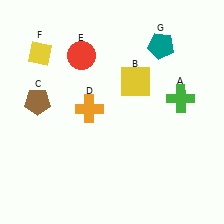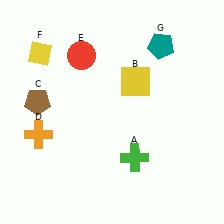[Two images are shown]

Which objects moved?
The objects that moved are: the green cross (A), the orange cross (D).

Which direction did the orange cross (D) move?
The orange cross (D) moved left.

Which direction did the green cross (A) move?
The green cross (A) moved down.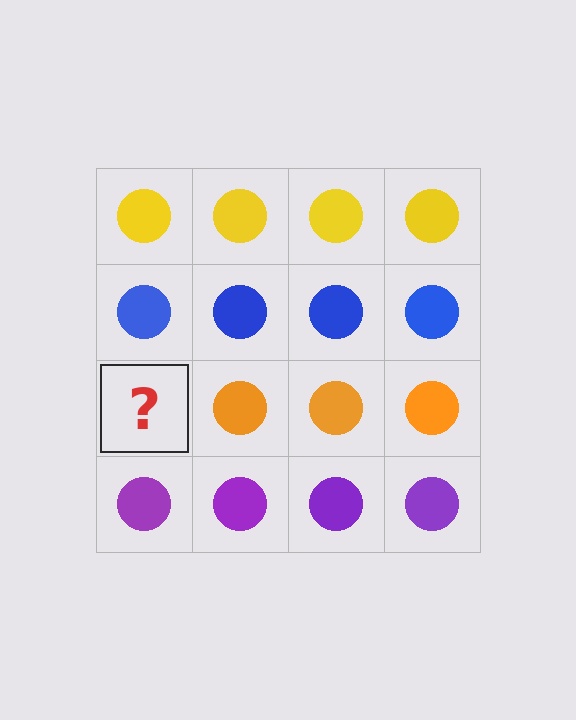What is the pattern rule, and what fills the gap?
The rule is that each row has a consistent color. The gap should be filled with an orange circle.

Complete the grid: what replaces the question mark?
The question mark should be replaced with an orange circle.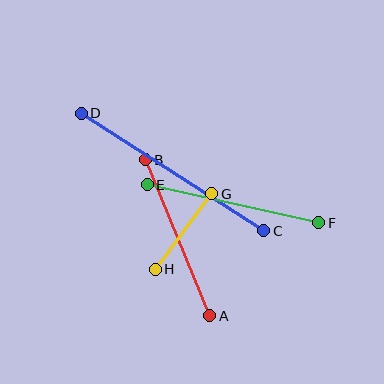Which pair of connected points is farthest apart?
Points C and D are farthest apart.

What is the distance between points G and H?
The distance is approximately 95 pixels.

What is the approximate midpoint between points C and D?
The midpoint is at approximately (173, 172) pixels.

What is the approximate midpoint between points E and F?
The midpoint is at approximately (233, 204) pixels.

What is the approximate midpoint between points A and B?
The midpoint is at approximately (178, 238) pixels.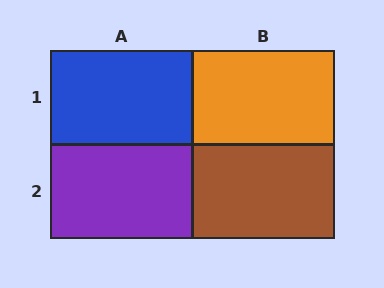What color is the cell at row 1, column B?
Orange.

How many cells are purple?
1 cell is purple.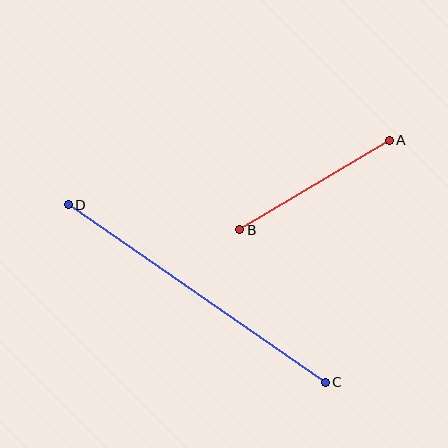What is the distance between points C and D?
The distance is approximately 313 pixels.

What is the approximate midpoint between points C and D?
The midpoint is at approximately (197, 294) pixels.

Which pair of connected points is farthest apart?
Points C and D are farthest apart.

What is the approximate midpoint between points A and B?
The midpoint is at approximately (314, 185) pixels.